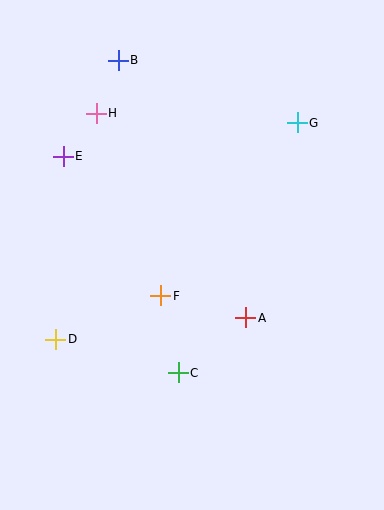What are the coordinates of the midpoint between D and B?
The midpoint between D and B is at (87, 200).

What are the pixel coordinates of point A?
Point A is at (246, 318).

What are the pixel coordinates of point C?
Point C is at (178, 373).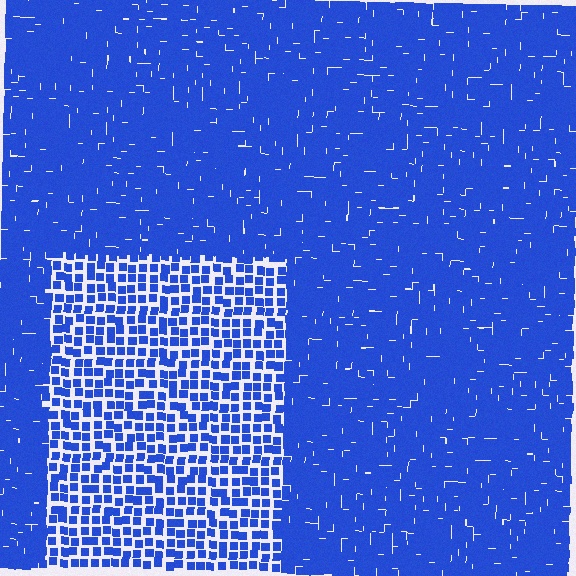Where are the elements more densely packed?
The elements are more densely packed outside the rectangle boundary.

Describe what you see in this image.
The image contains small blue elements arranged at two different densities. A rectangle-shaped region is visible where the elements are less densely packed than the surrounding area.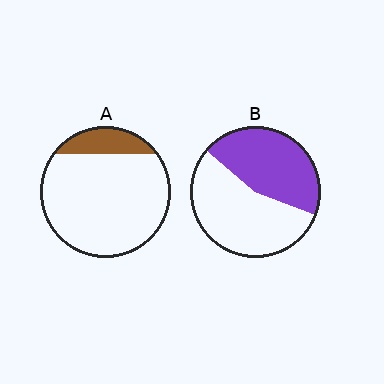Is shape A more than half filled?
No.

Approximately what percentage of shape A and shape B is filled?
A is approximately 15% and B is approximately 45%.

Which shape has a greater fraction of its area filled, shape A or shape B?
Shape B.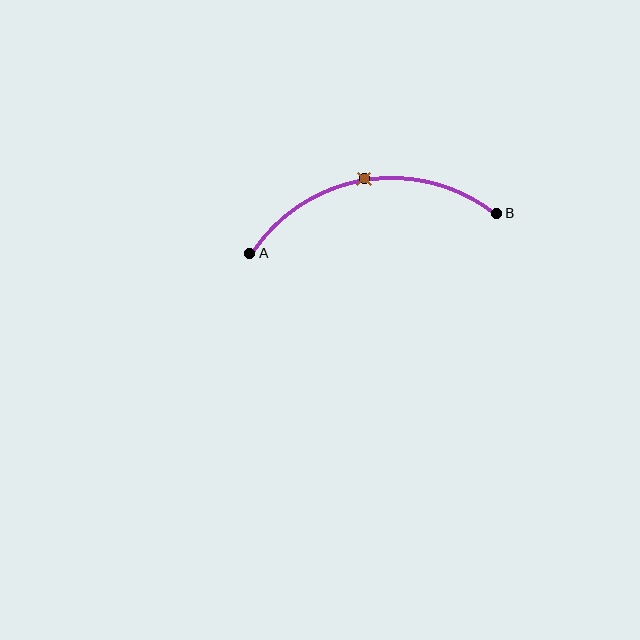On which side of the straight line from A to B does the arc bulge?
The arc bulges above the straight line connecting A and B.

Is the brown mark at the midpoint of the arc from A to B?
Yes. The brown mark lies on the arc at equal arc-length from both A and B — it is the arc midpoint.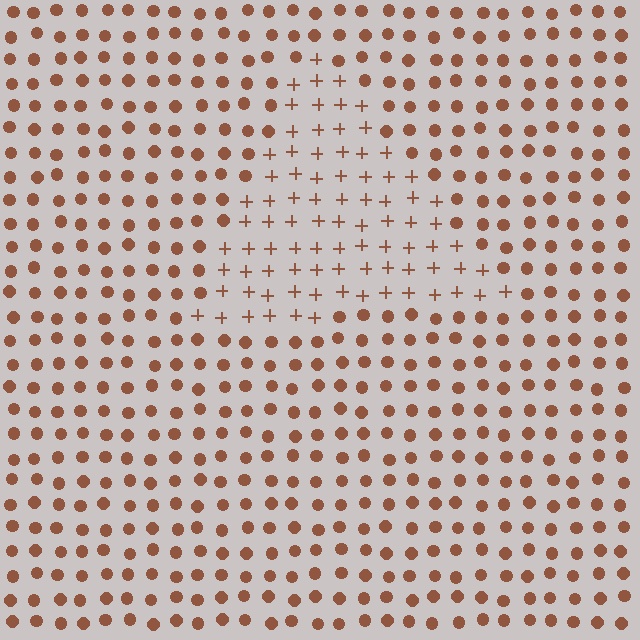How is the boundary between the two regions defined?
The boundary is defined by a change in element shape: plus signs inside vs. circles outside. All elements share the same color and spacing.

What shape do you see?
I see a triangle.